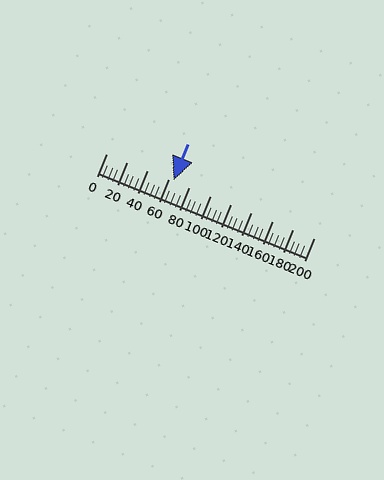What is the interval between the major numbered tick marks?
The major tick marks are spaced 20 units apart.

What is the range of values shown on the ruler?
The ruler shows values from 0 to 200.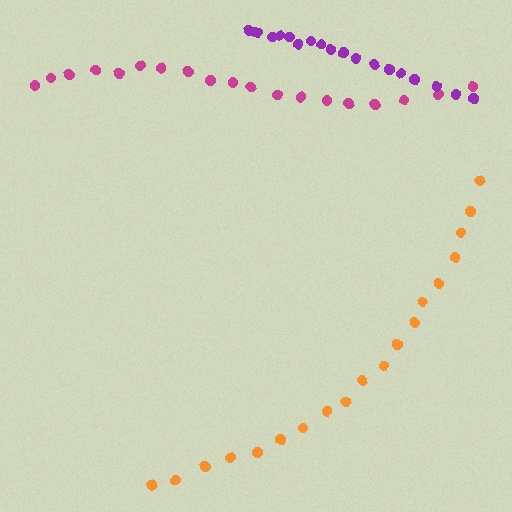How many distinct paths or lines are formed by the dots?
There are 3 distinct paths.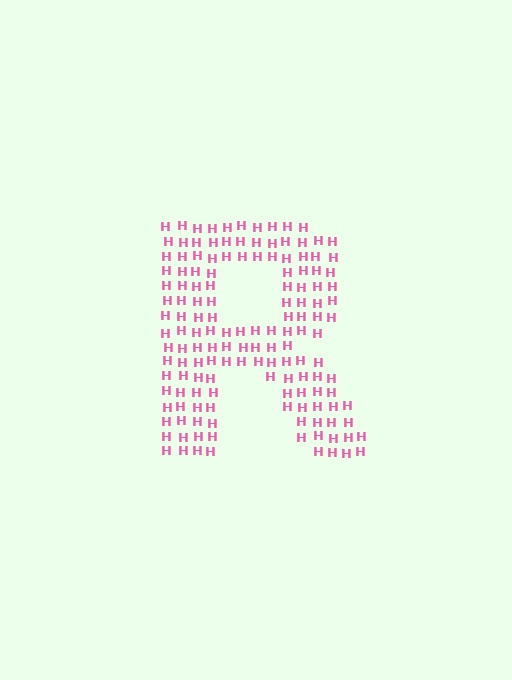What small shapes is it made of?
It is made of small letter H's.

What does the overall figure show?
The overall figure shows the letter R.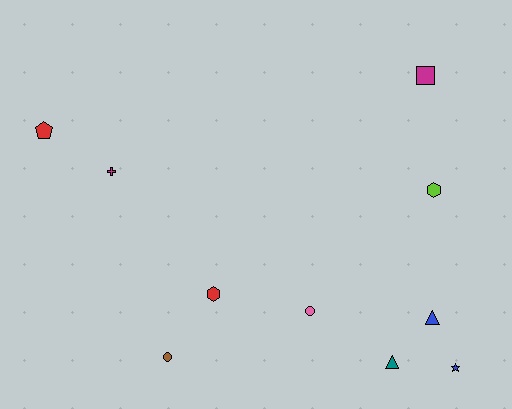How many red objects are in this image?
There are 2 red objects.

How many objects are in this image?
There are 10 objects.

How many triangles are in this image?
There are 2 triangles.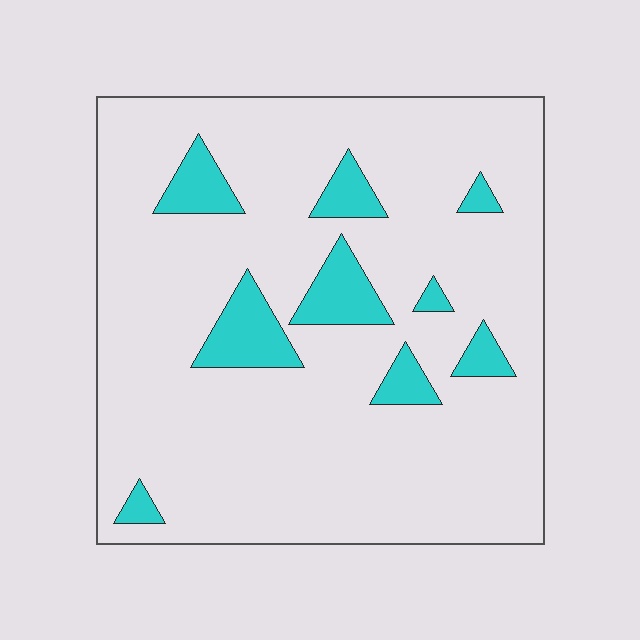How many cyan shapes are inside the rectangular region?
9.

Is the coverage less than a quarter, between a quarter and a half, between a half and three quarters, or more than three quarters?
Less than a quarter.